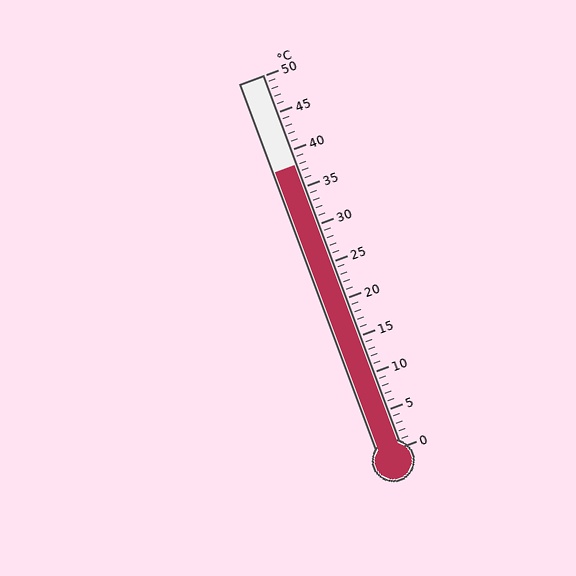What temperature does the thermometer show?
The thermometer shows approximately 38°C.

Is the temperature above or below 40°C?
The temperature is below 40°C.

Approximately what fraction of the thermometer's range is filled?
The thermometer is filled to approximately 75% of its range.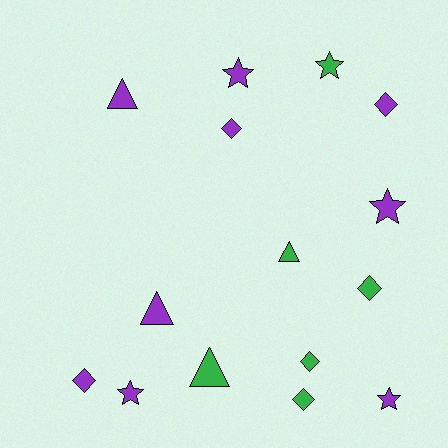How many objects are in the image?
There are 15 objects.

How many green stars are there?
There is 1 green star.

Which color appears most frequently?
Purple, with 9 objects.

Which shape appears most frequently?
Diamond, with 6 objects.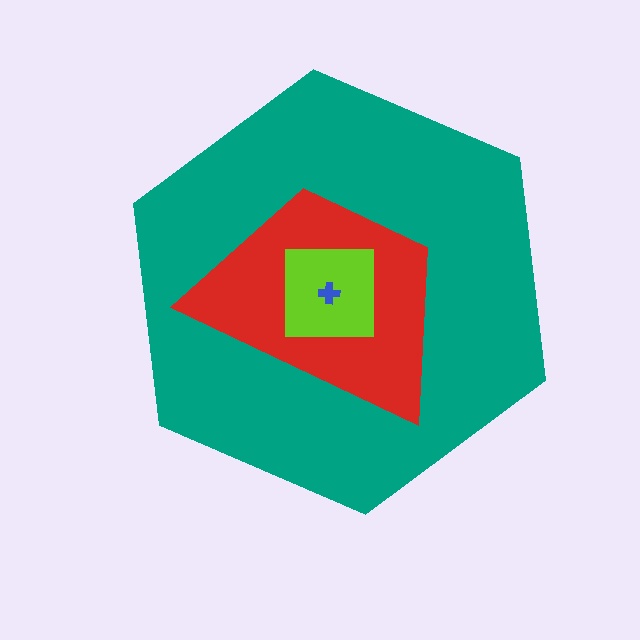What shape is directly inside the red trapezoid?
The lime square.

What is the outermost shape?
The teal hexagon.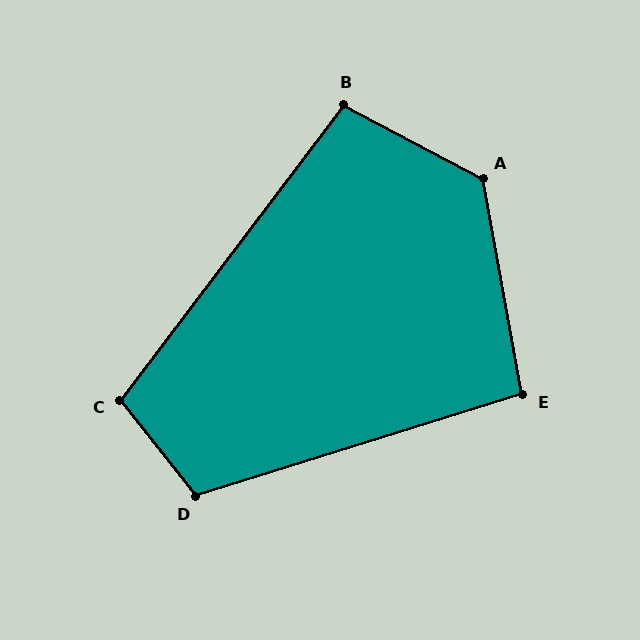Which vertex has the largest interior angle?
A, at approximately 128 degrees.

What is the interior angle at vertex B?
Approximately 100 degrees (obtuse).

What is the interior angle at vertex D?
Approximately 111 degrees (obtuse).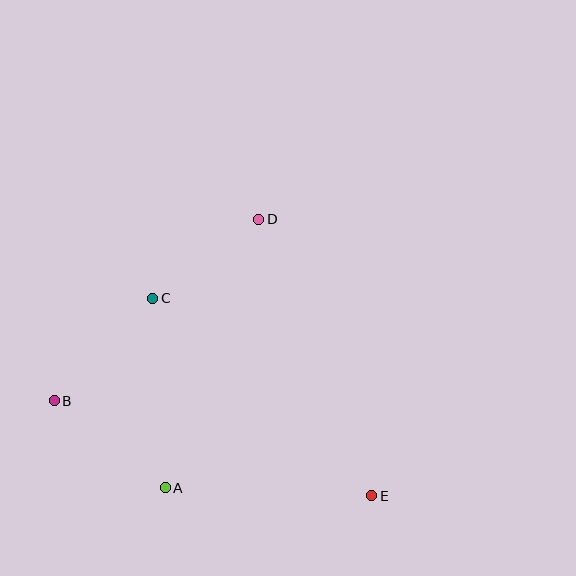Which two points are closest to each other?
Points C and D are closest to each other.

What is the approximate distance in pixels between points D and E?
The distance between D and E is approximately 299 pixels.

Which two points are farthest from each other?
Points B and E are farthest from each other.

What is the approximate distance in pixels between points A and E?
The distance between A and E is approximately 207 pixels.